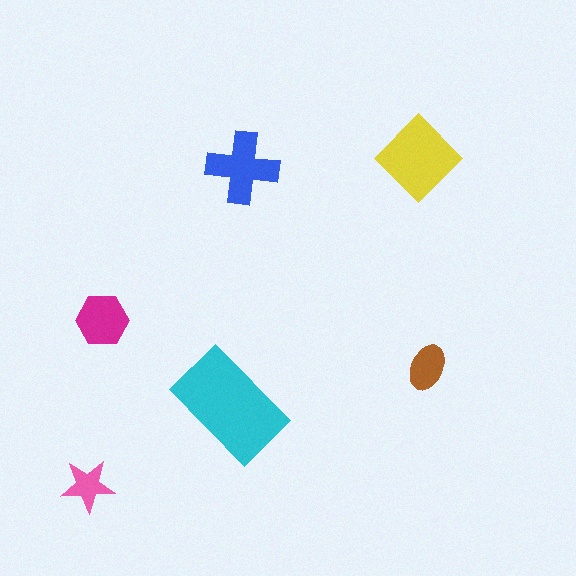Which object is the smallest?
The pink star.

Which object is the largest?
The cyan rectangle.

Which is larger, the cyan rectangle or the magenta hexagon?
The cyan rectangle.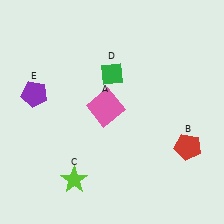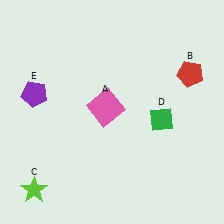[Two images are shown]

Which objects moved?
The objects that moved are: the red pentagon (B), the lime star (C), the green diamond (D).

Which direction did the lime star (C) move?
The lime star (C) moved left.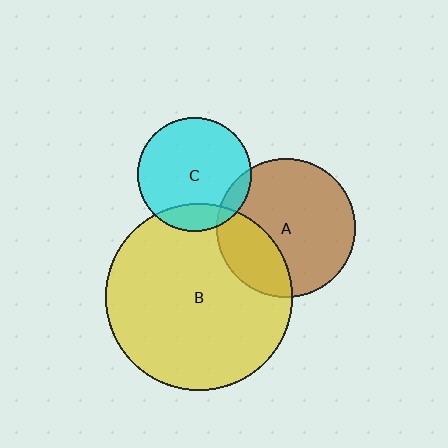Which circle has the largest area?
Circle B (yellow).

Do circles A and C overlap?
Yes.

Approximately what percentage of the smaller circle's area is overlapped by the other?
Approximately 10%.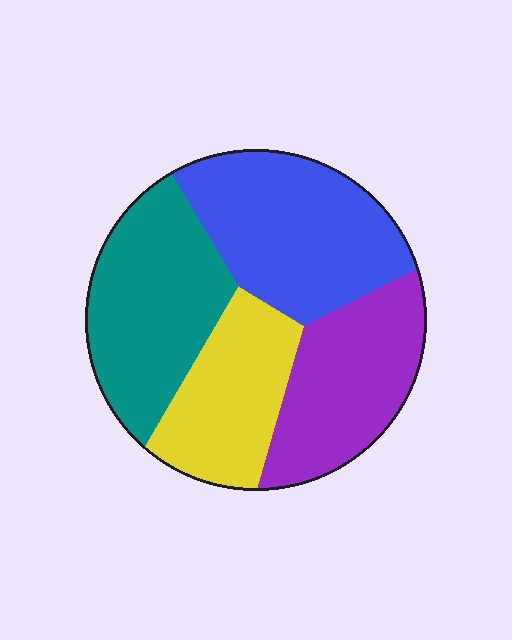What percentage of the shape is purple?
Purple takes up less than a quarter of the shape.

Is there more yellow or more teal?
Teal.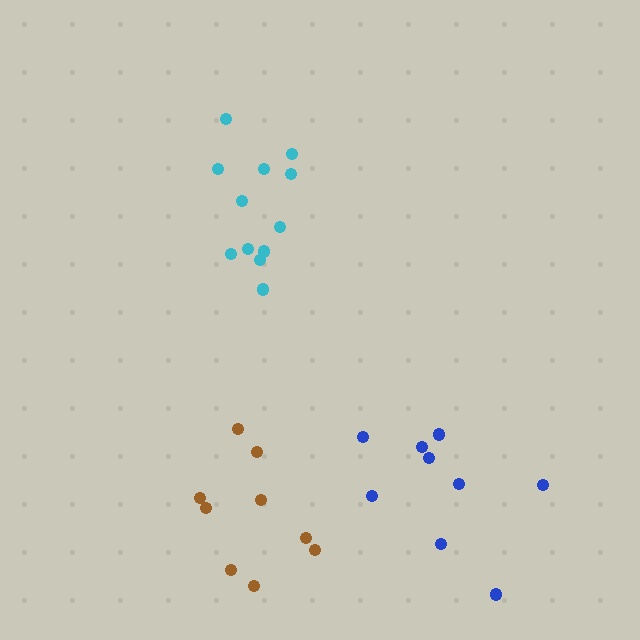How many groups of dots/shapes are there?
There are 3 groups.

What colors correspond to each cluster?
The clusters are colored: cyan, brown, blue.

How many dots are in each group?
Group 1: 12 dots, Group 2: 9 dots, Group 3: 9 dots (30 total).